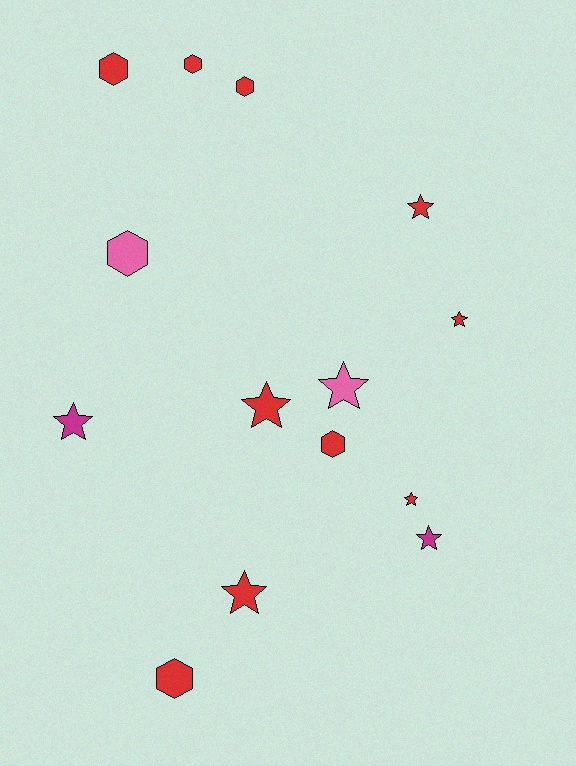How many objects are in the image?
There are 14 objects.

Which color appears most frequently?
Red, with 10 objects.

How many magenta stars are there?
There are 2 magenta stars.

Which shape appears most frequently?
Star, with 8 objects.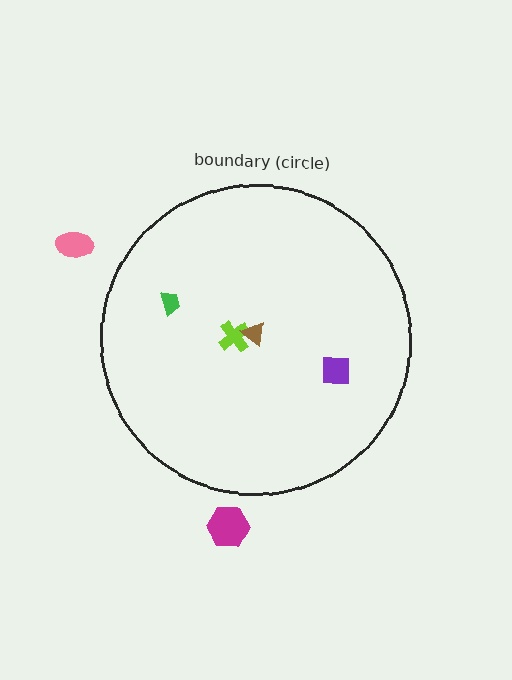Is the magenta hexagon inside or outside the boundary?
Outside.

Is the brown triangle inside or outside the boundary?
Inside.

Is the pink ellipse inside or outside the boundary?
Outside.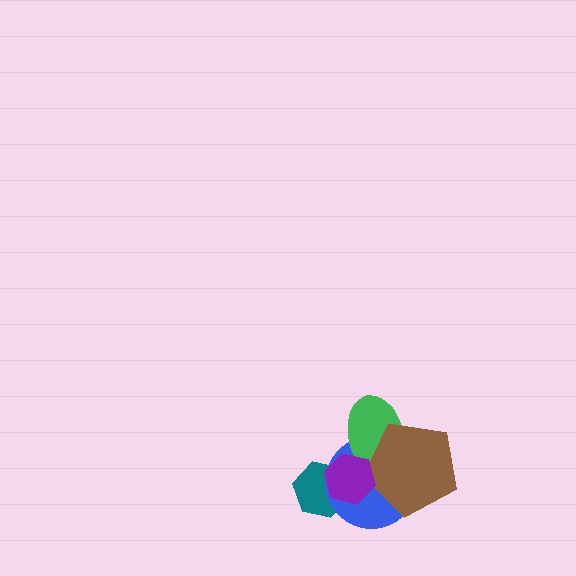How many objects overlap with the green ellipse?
3 objects overlap with the green ellipse.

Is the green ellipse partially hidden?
Yes, it is partially covered by another shape.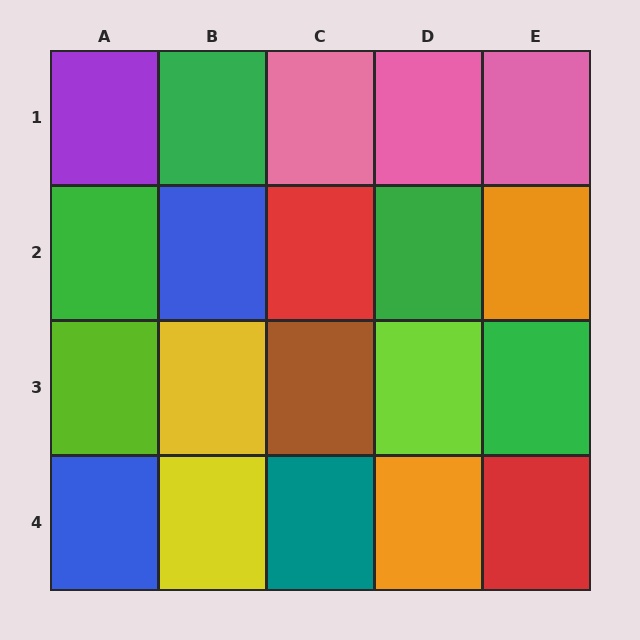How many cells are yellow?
2 cells are yellow.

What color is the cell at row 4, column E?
Red.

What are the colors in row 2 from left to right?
Green, blue, red, green, orange.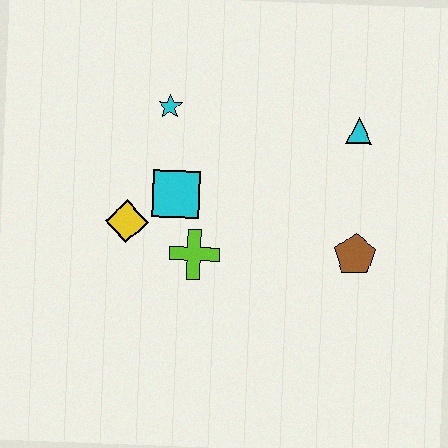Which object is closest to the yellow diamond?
The cyan square is closest to the yellow diamond.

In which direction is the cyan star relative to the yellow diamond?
The cyan star is above the yellow diamond.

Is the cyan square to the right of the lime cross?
No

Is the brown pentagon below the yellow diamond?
Yes